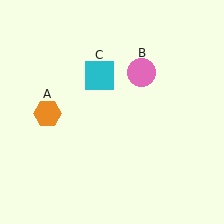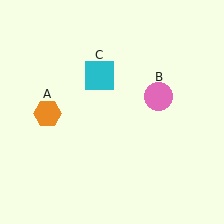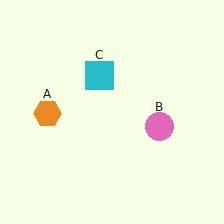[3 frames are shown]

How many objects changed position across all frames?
1 object changed position: pink circle (object B).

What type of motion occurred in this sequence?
The pink circle (object B) rotated clockwise around the center of the scene.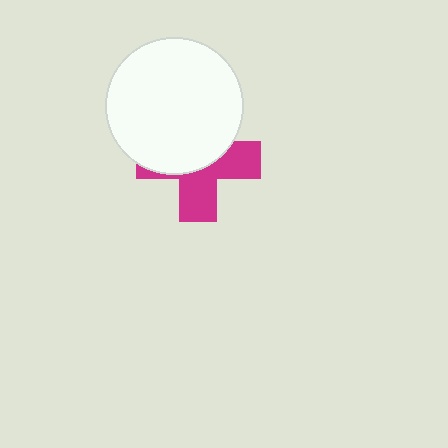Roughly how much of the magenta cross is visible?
About half of it is visible (roughly 47%).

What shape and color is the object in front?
The object in front is a white circle.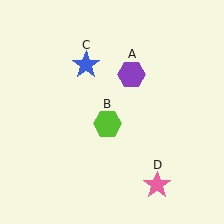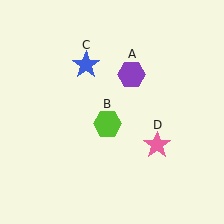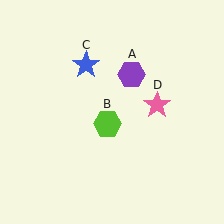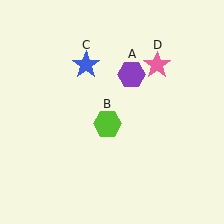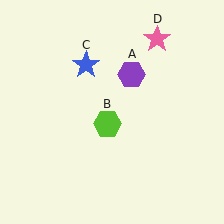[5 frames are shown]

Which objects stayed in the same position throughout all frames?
Purple hexagon (object A) and lime hexagon (object B) and blue star (object C) remained stationary.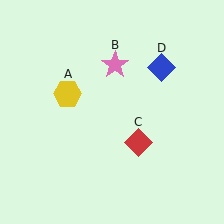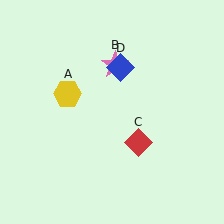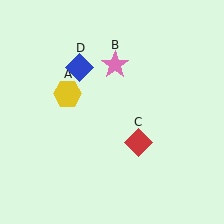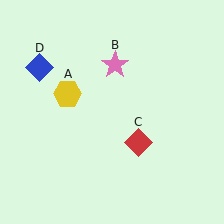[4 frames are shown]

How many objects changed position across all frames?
1 object changed position: blue diamond (object D).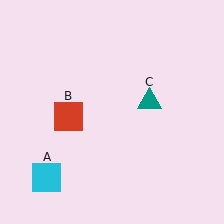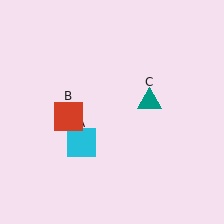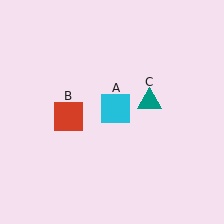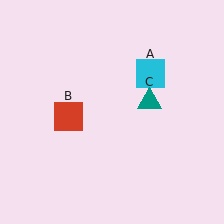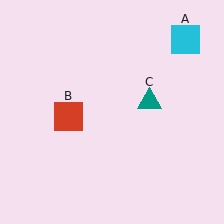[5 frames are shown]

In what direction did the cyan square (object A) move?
The cyan square (object A) moved up and to the right.